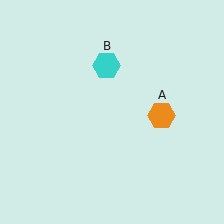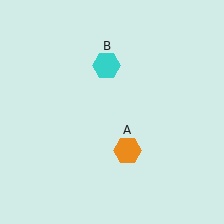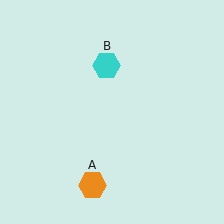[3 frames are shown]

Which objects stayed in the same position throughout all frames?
Cyan hexagon (object B) remained stationary.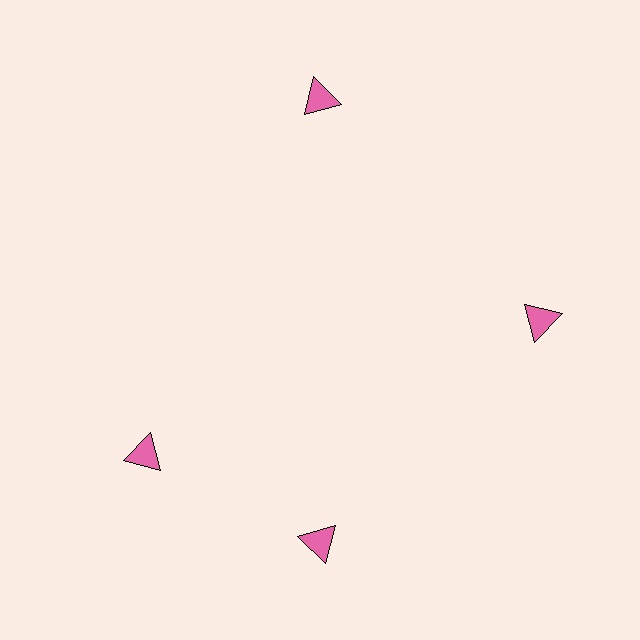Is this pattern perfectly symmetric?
No. The 4 pink triangles are arranged in a ring, but one element near the 9 o'clock position is rotated out of alignment along the ring, breaking the 4-fold rotational symmetry.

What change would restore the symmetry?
The symmetry would be restored by rotating it back into even spacing with its neighbors so that all 4 triangles sit at equal angles and equal distance from the center.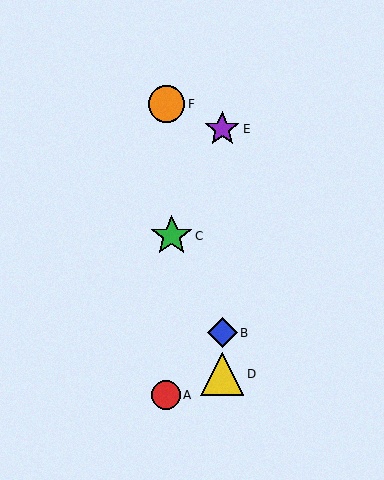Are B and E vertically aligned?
Yes, both are at x≈222.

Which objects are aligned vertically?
Objects B, D, E are aligned vertically.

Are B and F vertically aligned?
No, B is at x≈222 and F is at x≈167.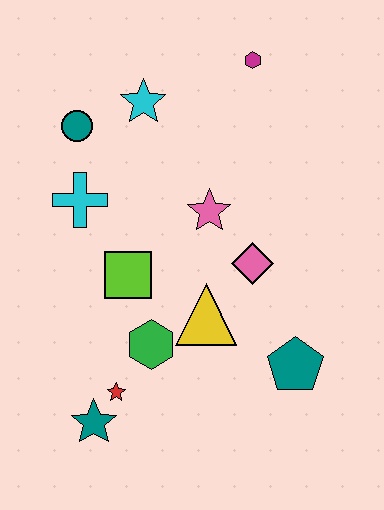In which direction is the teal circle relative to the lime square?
The teal circle is above the lime square.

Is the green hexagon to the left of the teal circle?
No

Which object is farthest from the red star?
The magenta hexagon is farthest from the red star.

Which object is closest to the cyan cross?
The teal circle is closest to the cyan cross.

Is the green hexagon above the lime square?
No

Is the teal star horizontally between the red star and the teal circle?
Yes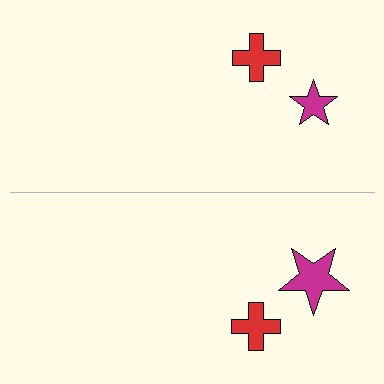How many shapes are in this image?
There are 4 shapes in this image.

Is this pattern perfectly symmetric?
No, the pattern is not perfectly symmetric. The magenta star on the bottom side has a different size than its mirror counterpart.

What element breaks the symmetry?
The magenta star on the bottom side has a different size than its mirror counterpart.